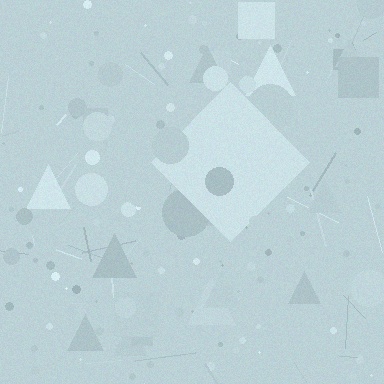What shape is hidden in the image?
A diamond is hidden in the image.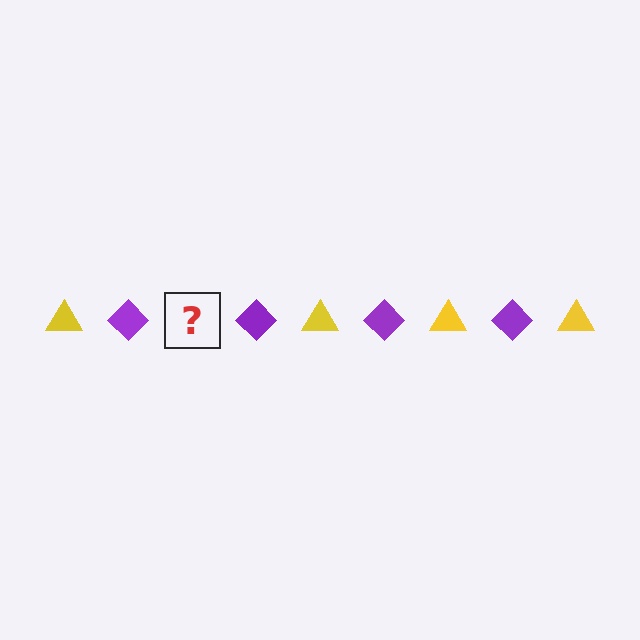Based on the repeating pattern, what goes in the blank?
The blank should be a yellow triangle.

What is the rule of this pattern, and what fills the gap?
The rule is that the pattern alternates between yellow triangle and purple diamond. The gap should be filled with a yellow triangle.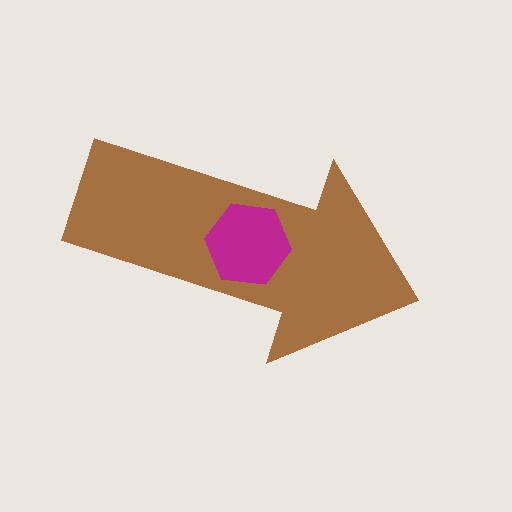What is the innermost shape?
The magenta hexagon.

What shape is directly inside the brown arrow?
The magenta hexagon.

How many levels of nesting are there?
2.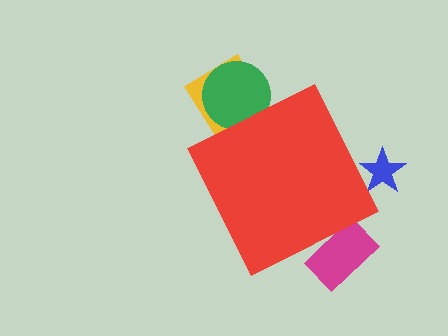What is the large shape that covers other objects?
A red diamond.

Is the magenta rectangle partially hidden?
Yes, the magenta rectangle is partially hidden behind the red diamond.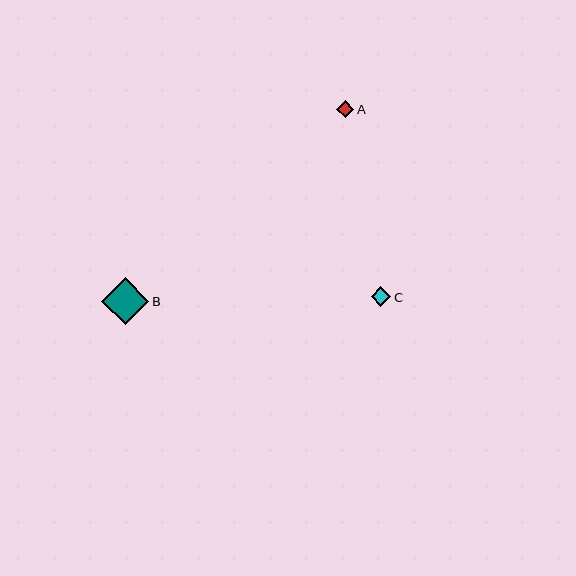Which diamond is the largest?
Diamond B is the largest with a size of approximately 47 pixels.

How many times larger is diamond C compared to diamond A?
Diamond C is approximately 1.1 times the size of diamond A.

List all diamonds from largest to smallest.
From largest to smallest: B, C, A.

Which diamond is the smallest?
Diamond A is the smallest with a size of approximately 17 pixels.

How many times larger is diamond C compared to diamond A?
Diamond C is approximately 1.1 times the size of diamond A.